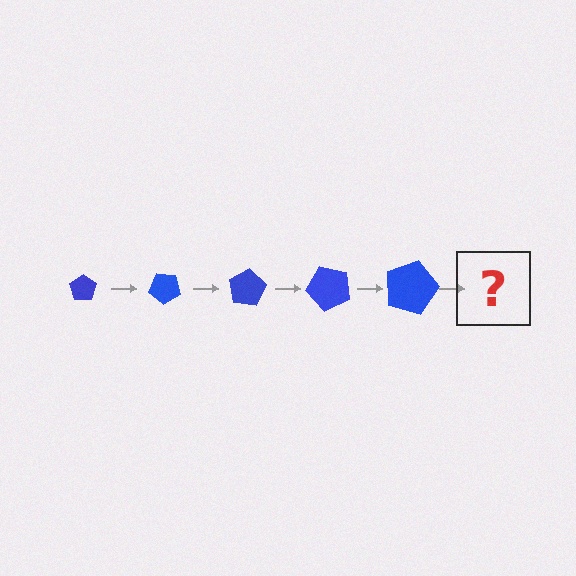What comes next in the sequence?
The next element should be a pentagon, larger than the previous one and rotated 200 degrees from the start.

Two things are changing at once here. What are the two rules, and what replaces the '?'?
The two rules are that the pentagon grows larger each step and it rotates 40 degrees each step. The '?' should be a pentagon, larger than the previous one and rotated 200 degrees from the start.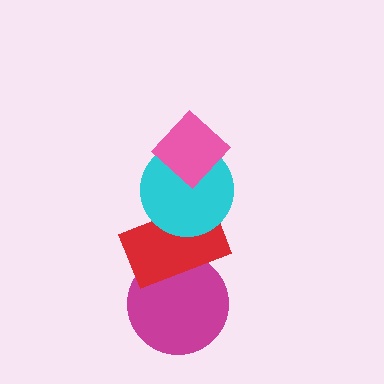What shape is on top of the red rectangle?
The cyan circle is on top of the red rectangle.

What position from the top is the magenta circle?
The magenta circle is 4th from the top.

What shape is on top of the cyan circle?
The pink diamond is on top of the cyan circle.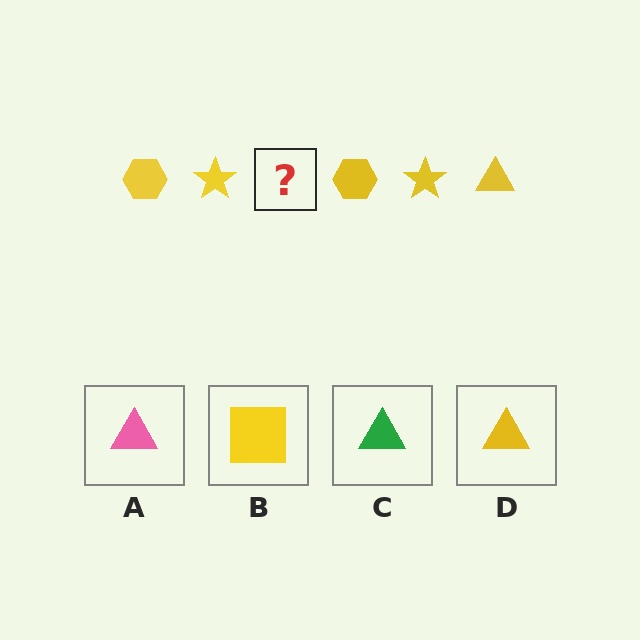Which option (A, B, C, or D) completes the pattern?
D.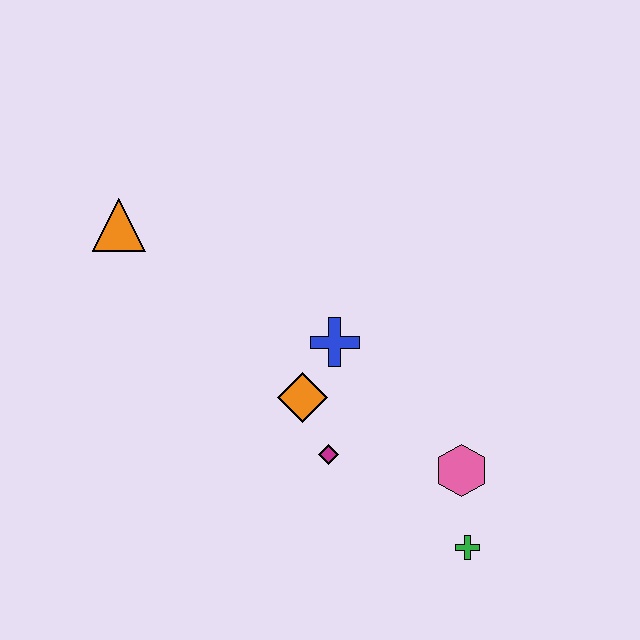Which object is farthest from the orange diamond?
The orange triangle is farthest from the orange diamond.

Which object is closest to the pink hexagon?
The green cross is closest to the pink hexagon.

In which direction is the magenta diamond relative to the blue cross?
The magenta diamond is below the blue cross.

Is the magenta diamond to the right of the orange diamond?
Yes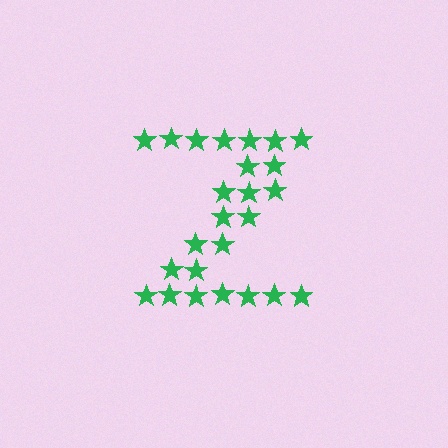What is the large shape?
The large shape is the letter Z.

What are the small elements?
The small elements are stars.